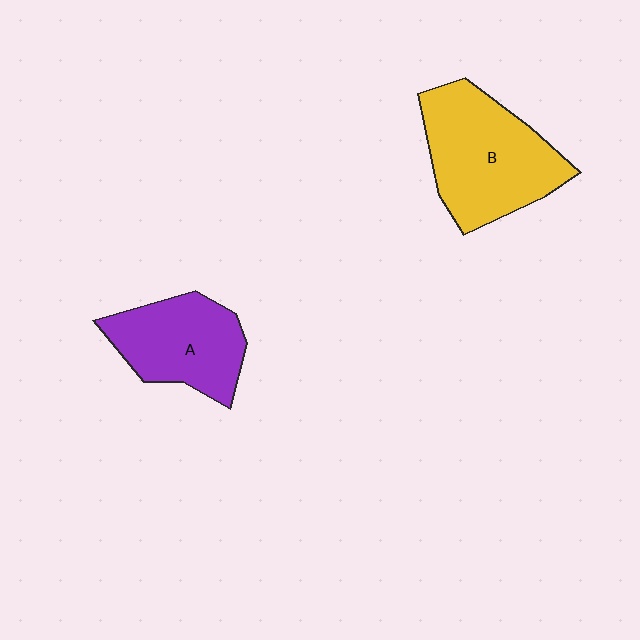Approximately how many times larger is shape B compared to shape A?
Approximately 1.3 times.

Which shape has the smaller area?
Shape A (purple).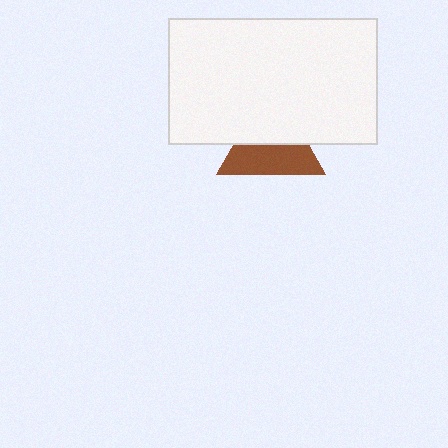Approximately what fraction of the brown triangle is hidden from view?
Roughly 48% of the brown triangle is hidden behind the white rectangle.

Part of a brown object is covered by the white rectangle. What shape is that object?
It is a triangle.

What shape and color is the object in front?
The object in front is a white rectangle.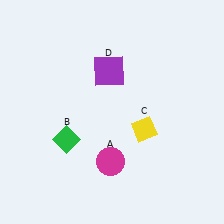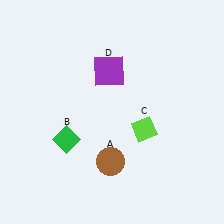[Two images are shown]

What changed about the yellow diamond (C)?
In Image 1, C is yellow. In Image 2, it changed to lime.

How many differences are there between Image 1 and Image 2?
There are 2 differences between the two images.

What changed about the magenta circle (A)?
In Image 1, A is magenta. In Image 2, it changed to brown.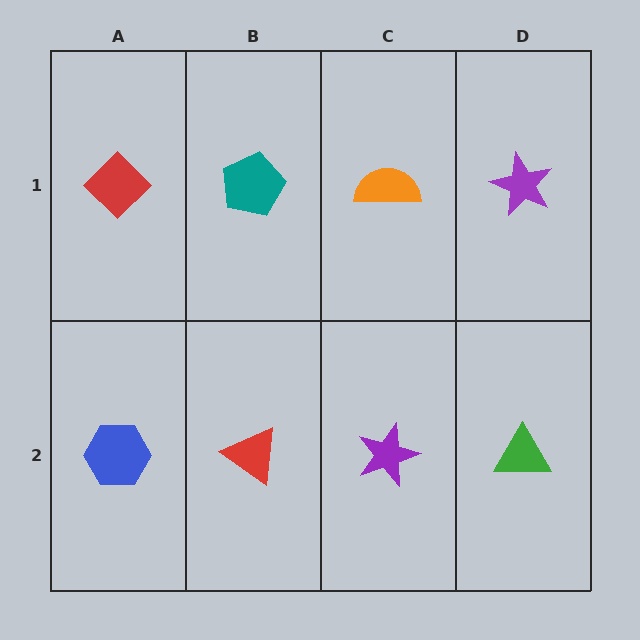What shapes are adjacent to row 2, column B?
A teal pentagon (row 1, column B), a blue hexagon (row 2, column A), a purple star (row 2, column C).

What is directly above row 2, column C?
An orange semicircle.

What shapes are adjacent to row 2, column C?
An orange semicircle (row 1, column C), a red triangle (row 2, column B), a green triangle (row 2, column D).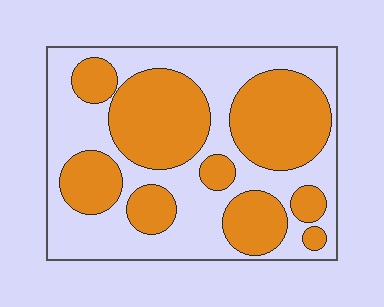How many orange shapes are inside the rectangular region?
9.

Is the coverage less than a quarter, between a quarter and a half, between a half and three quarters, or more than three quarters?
Between a quarter and a half.